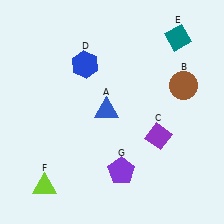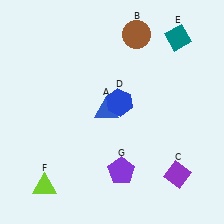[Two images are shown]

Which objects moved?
The objects that moved are: the brown circle (B), the purple diamond (C), the blue hexagon (D).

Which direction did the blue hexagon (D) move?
The blue hexagon (D) moved down.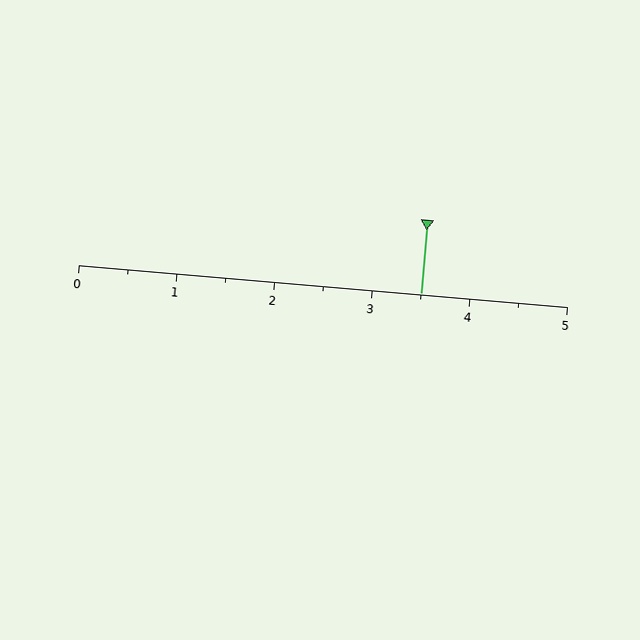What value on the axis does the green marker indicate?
The marker indicates approximately 3.5.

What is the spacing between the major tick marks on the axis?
The major ticks are spaced 1 apart.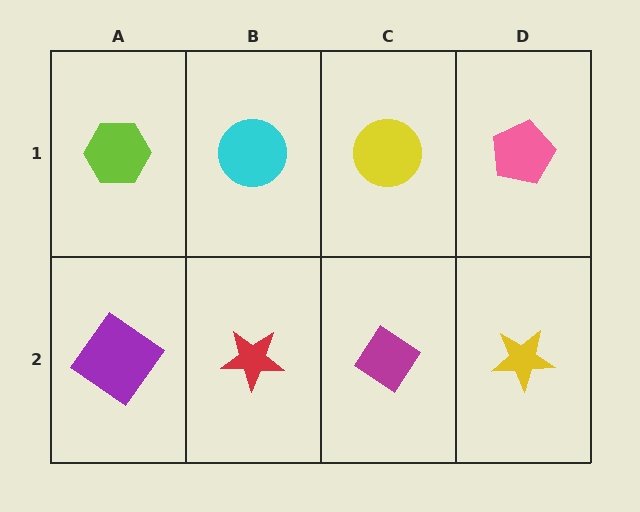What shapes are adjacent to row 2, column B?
A cyan circle (row 1, column B), a purple diamond (row 2, column A), a magenta diamond (row 2, column C).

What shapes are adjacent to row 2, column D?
A pink pentagon (row 1, column D), a magenta diamond (row 2, column C).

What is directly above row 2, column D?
A pink pentagon.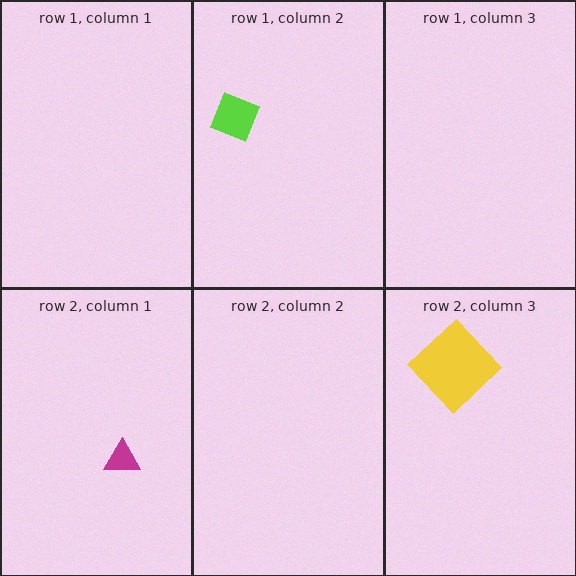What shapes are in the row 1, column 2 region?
The lime diamond.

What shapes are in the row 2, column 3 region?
The yellow diamond.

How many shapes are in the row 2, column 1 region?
1.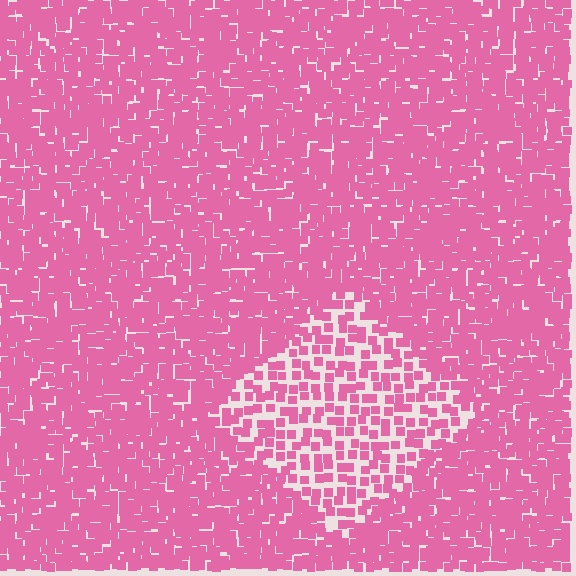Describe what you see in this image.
The image contains small pink elements arranged at two different densities. A diamond-shaped region is visible where the elements are less densely packed than the surrounding area.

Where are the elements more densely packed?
The elements are more densely packed outside the diamond boundary.